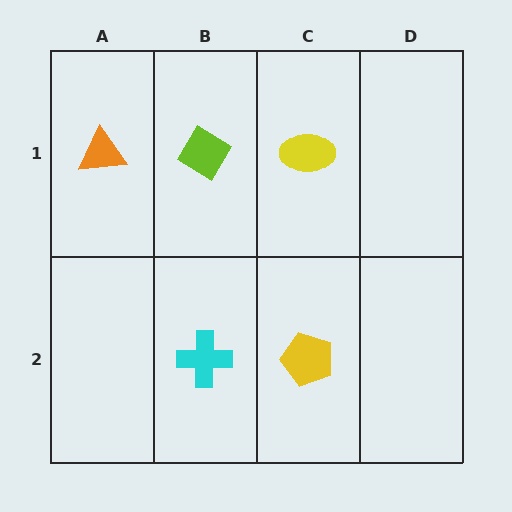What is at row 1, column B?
A lime diamond.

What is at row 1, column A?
An orange triangle.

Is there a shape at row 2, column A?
No, that cell is empty.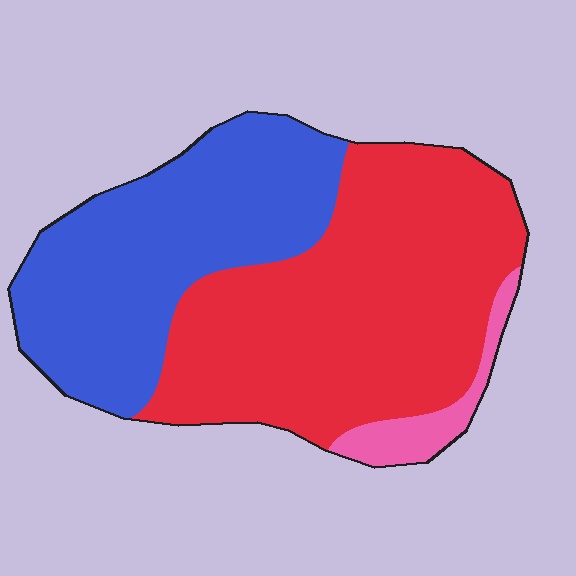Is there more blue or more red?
Red.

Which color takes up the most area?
Red, at roughly 55%.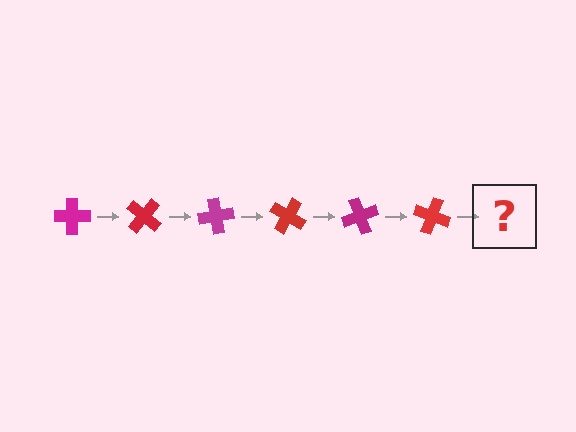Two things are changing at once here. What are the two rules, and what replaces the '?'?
The two rules are that it rotates 40 degrees each step and the color cycles through magenta and red. The '?' should be a magenta cross, rotated 240 degrees from the start.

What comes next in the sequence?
The next element should be a magenta cross, rotated 240 degrees from the start.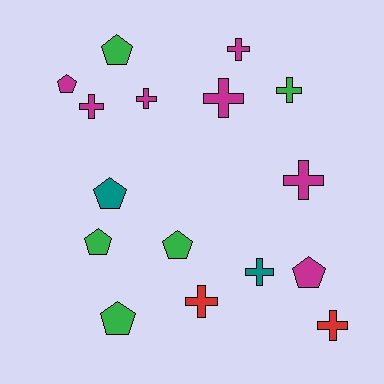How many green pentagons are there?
There are 4 green pentagons.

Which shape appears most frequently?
Cross, with 9 objects.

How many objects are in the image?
There are 16 objects.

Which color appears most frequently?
Magenta, with 7 objects.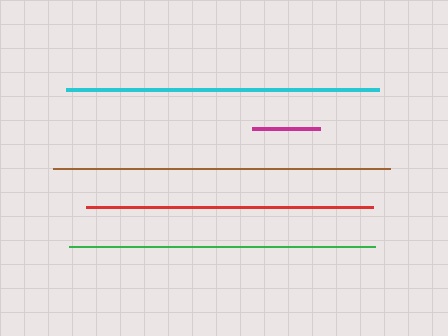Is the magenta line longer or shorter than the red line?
The red line is longer than the magenta line.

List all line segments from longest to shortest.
From longest to shortest: brown, cyan, green, red, magenta.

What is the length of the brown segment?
The brown segment is approximately 337 pixels long.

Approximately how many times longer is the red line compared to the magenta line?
The red line is approximately 4.2 times the length of the magenta line.